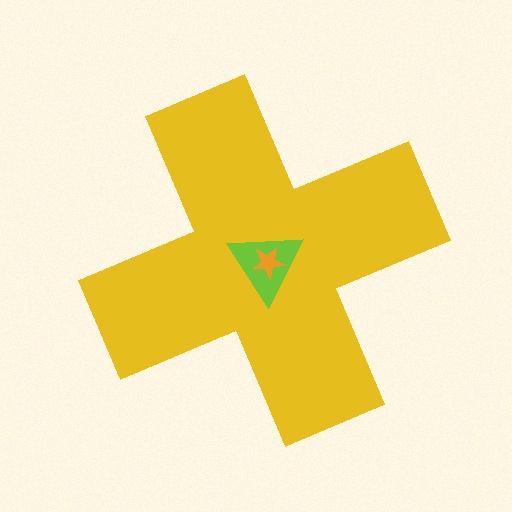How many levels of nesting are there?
3.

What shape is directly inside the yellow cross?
The lime triangle.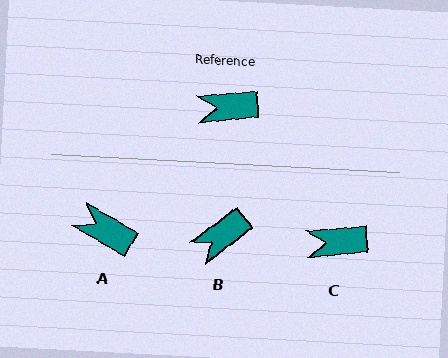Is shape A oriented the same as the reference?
No, it is off by about 36 degrees.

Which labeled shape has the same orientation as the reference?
C.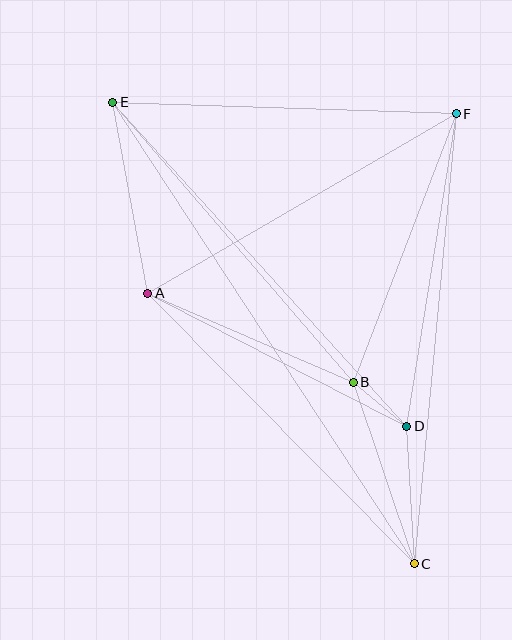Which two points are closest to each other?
Points B and D are closest to each other.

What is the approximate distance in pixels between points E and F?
The distance between E and F is approximately 344 pixels.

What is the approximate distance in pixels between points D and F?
The distance between D and F is approximately 316 pixels.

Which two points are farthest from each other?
Points C and E are farthest from each other.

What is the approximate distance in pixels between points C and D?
The distance between C and D is approximately 138 pixels.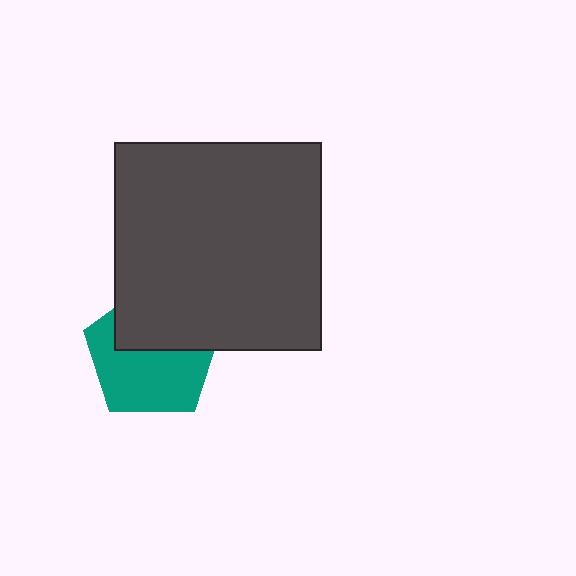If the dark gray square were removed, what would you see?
You would see the complete teal pentagon.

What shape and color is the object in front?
The object in front is a dark gray square.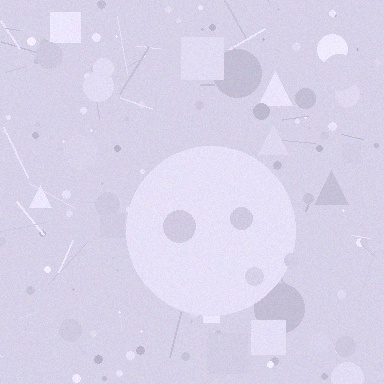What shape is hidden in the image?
A circle is hidden in the image.